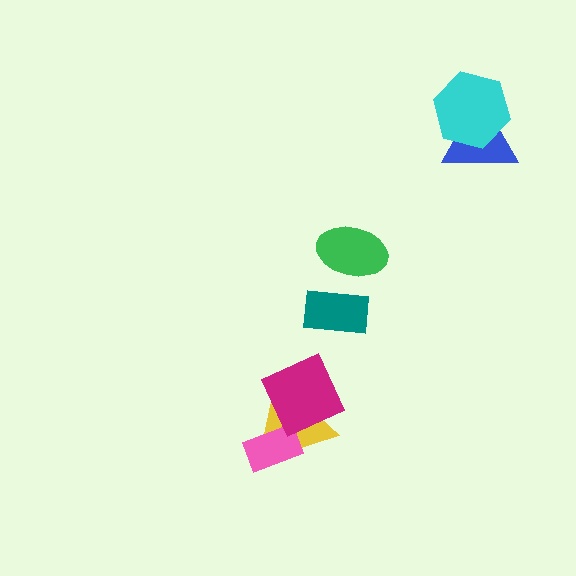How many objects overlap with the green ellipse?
0 objects overlap with the green ellipse.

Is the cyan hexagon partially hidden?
No, no other shape covers it.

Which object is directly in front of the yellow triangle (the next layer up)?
The pink rectangle is directly in front of the yellow triangle.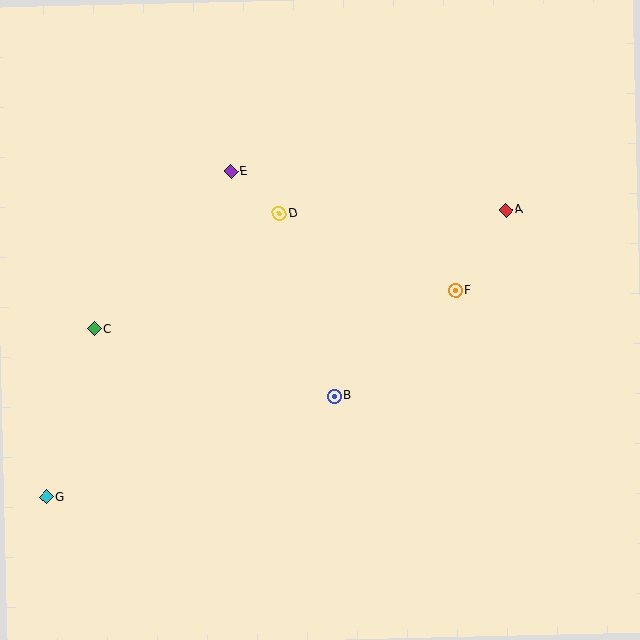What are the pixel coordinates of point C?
Point C is at (95, 329).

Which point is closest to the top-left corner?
Point E is closest to the top-left corner.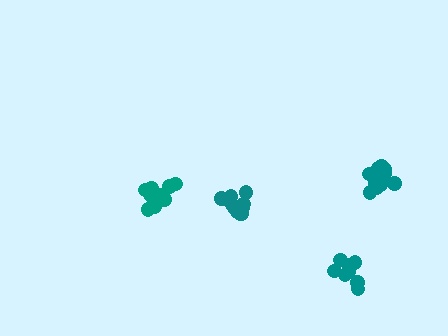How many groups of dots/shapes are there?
There are 4 groups.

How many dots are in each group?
Group 1: 13 dots, Group 2: 12 dots, Group 3: 12 dots, Group 4: 8 dots (45 total).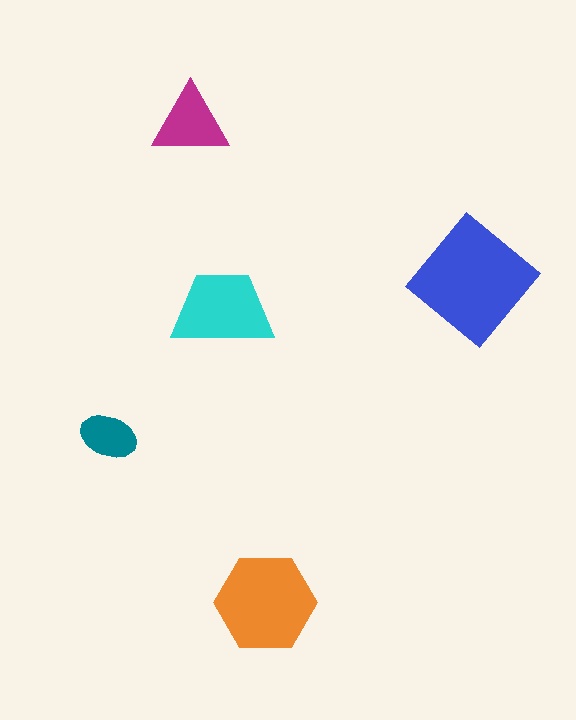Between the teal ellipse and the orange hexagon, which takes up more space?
The orange hexagon.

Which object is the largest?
The blue diamond.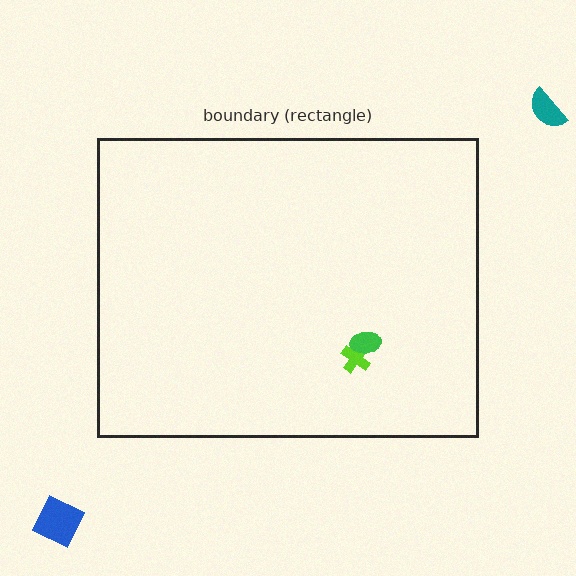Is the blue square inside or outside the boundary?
Outside.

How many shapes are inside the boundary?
2 inside, 2 outside.